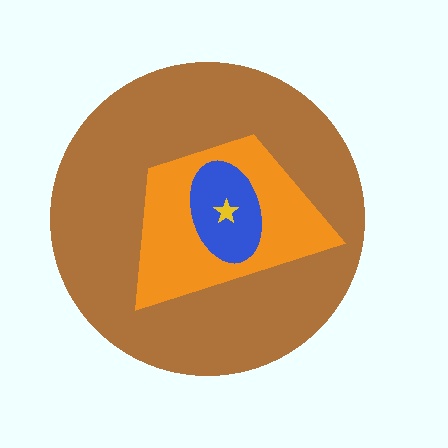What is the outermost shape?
The brown circle.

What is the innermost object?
The yellow star.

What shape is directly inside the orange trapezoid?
The blue ellipse.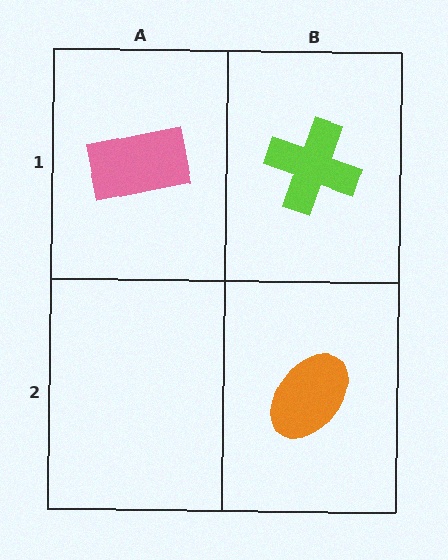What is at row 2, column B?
An orange ellipse.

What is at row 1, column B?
A lime cross.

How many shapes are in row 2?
1 shape.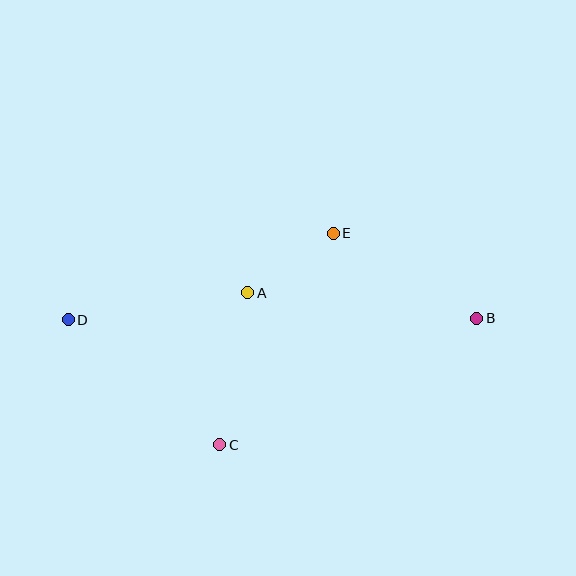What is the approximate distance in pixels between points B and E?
The distance between B and E is approximately 167 pixels.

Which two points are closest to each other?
Points A and E are closest to each other.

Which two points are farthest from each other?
Points B and D are farthest from each other.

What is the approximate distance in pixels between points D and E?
The distance between D and E is approximately 279 pixels.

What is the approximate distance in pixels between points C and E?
The distance between C and E is approximately 240 pixels.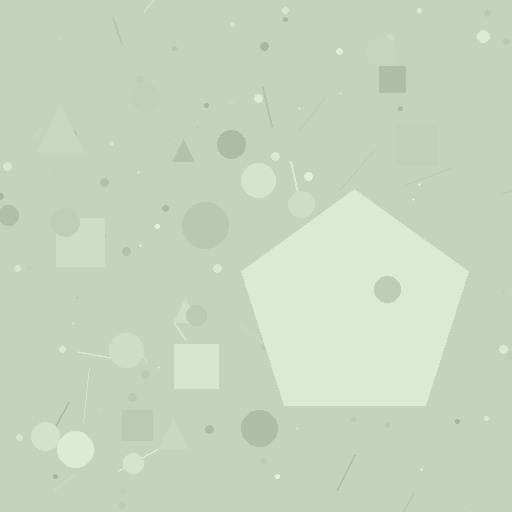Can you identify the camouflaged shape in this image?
The camouflaged shape is a pentagon.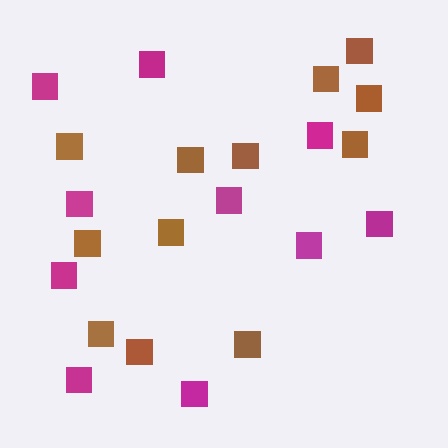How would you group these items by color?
There are 2 groups: one group of magenta squares (10) and one group of brown squares (12).